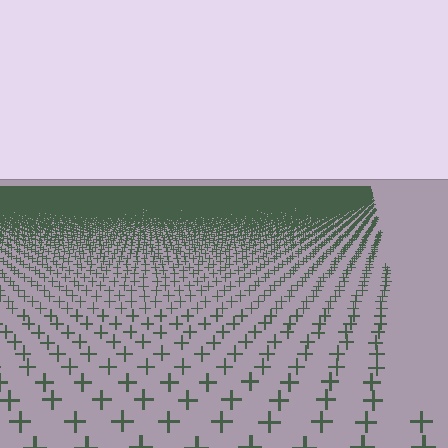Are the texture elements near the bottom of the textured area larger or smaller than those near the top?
Larger. Near the bottom, elements are closer to the viewer and appear at a bigger on-screen size.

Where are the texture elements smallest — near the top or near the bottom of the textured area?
Near the top.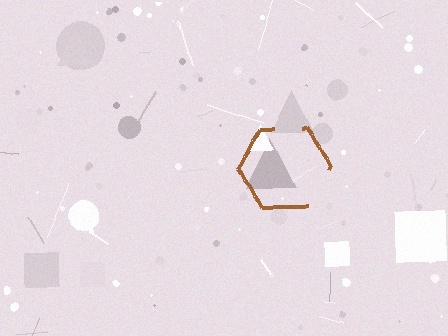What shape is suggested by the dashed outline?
The dashed outline suggests a hexagon.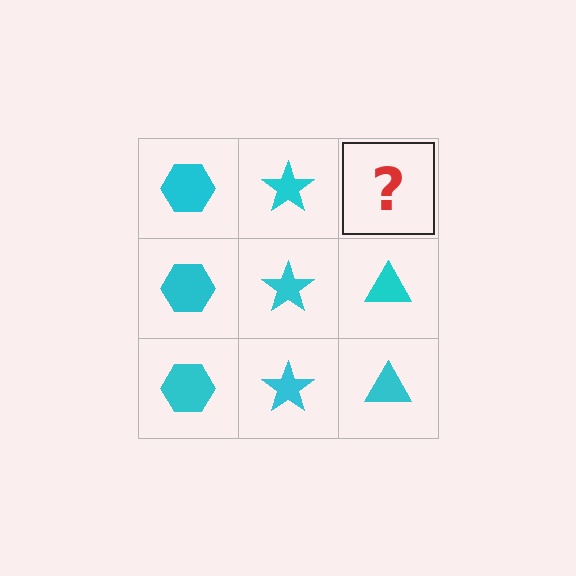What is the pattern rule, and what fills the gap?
The rule is that each column has a consistent shape. The gap should be filled with a cyan triangle.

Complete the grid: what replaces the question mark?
The question mark should be replaced with a cyan triangle.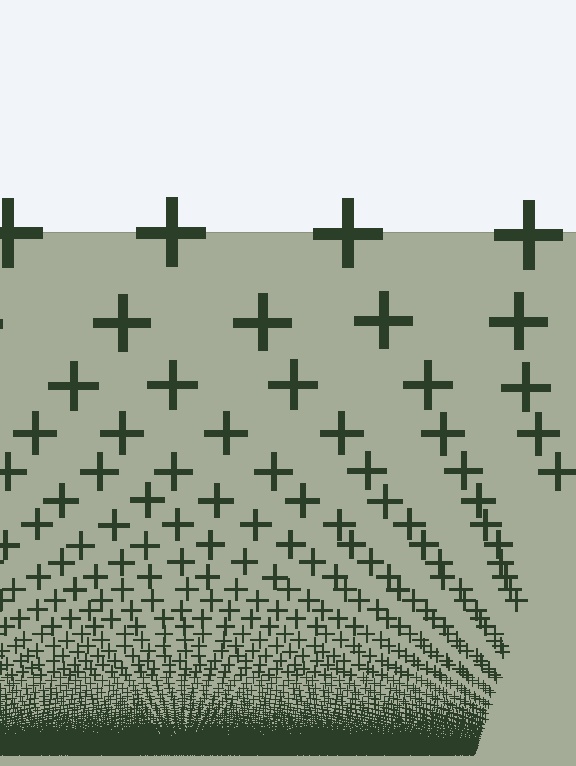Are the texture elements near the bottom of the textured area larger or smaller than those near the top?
Smaller. The gradient is inverted — elements near the bottom are smaller and denser.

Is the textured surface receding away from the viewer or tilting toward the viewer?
The surface appears to tilt toward the viewer. Texture elements get larger and sparser toward the top.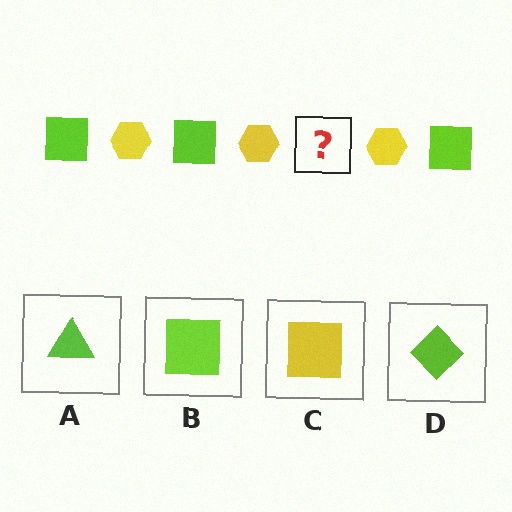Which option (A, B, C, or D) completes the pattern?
B.